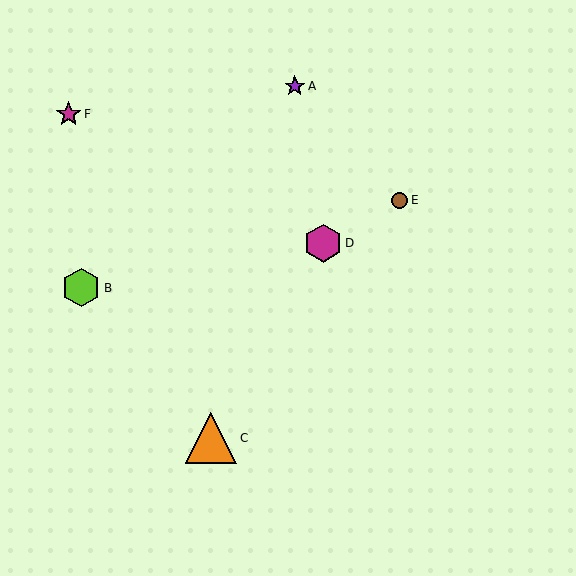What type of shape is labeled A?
Shape A is a purple star.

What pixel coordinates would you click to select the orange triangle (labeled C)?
Click at (211, 438) to select the orange triangle C.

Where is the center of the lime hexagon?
The center of the lime hexagon is at (81, 288).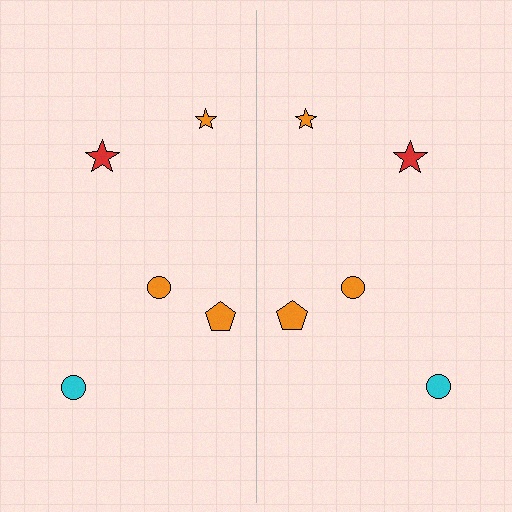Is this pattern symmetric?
Yes, this pattern has bilateral (reflection) symmetry.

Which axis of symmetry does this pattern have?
The pattern has a vertical axis of symmetry running through the center of the image.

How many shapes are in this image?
There are 10 shapes in this image.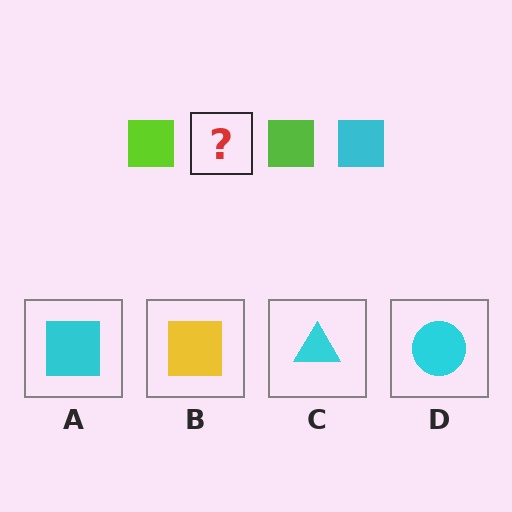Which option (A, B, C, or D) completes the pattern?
A.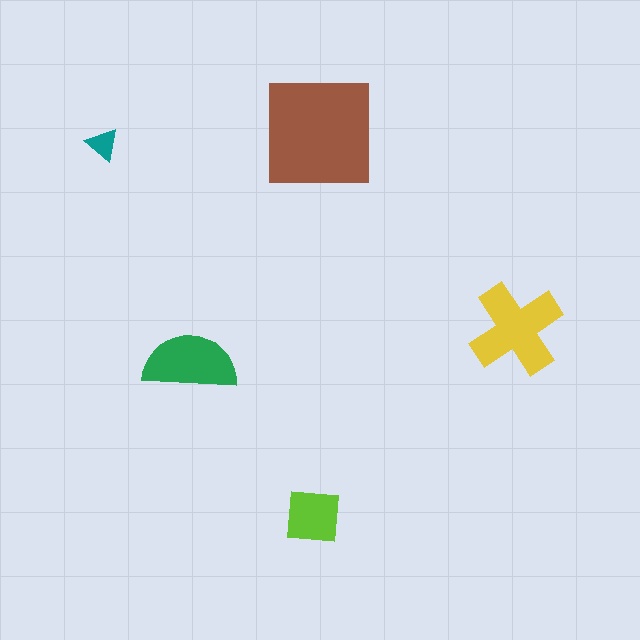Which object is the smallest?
The teal triangle.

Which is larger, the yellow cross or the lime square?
The yellow cross.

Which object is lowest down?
The lime square is bottommost.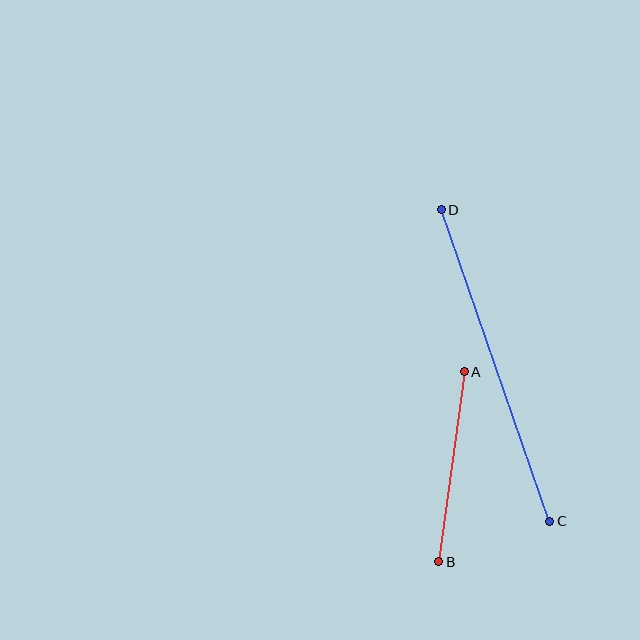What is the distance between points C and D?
The distance is approximately 330 pixels.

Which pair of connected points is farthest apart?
Points C and D are farthest apart.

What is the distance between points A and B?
The distance is approximately 191 pixels.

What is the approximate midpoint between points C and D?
The midpoint is at approximately (495, 366) pixels.